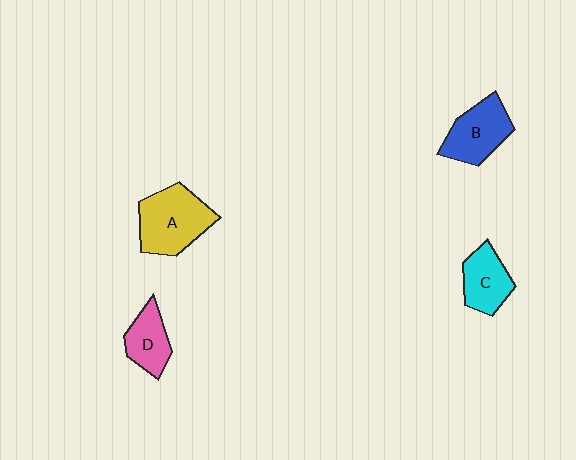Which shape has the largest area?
Shape A (yellow).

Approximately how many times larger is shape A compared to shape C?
Approximately 1.5 times.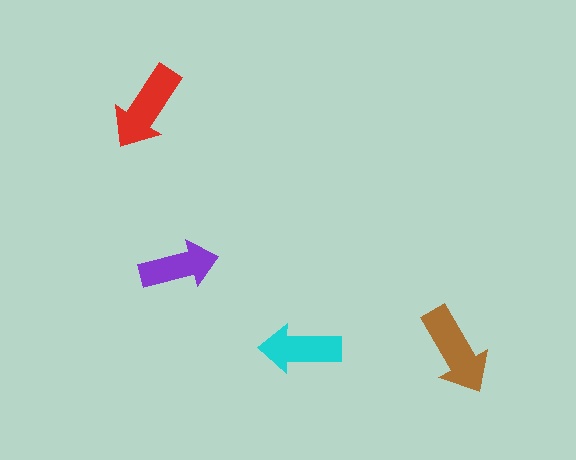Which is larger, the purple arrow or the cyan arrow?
The cyan one.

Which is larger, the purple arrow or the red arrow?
The red one.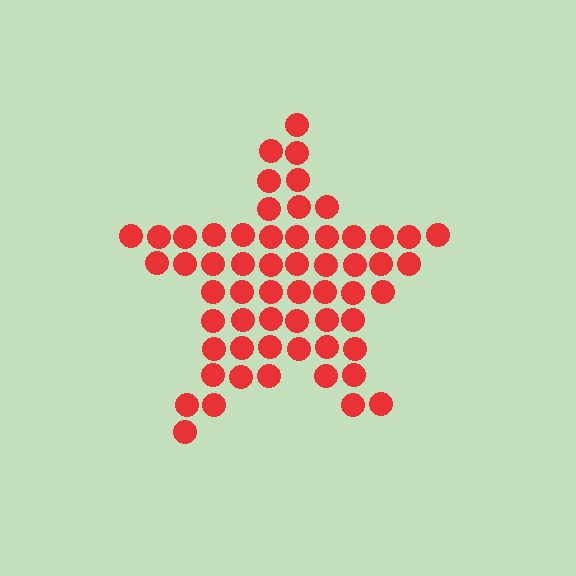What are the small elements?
The small elements are circles.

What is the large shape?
The large shape is a star.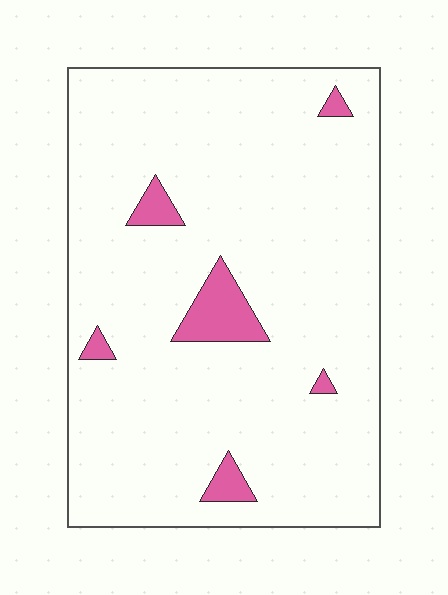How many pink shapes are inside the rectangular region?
6.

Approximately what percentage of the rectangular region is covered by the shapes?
Approximately 5%.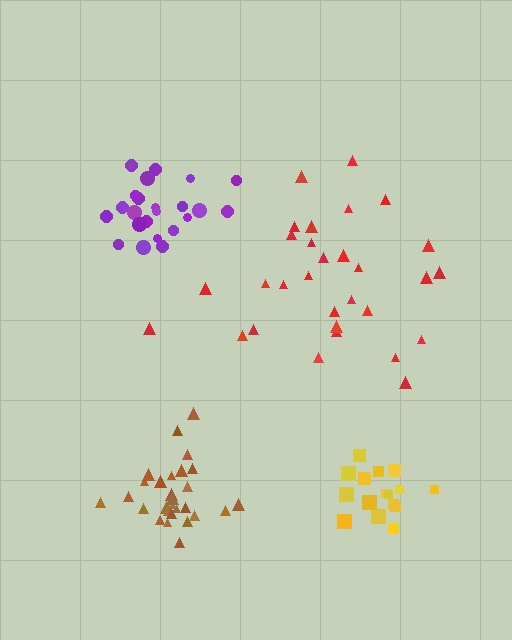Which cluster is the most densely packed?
Brown.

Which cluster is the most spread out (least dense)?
Red.